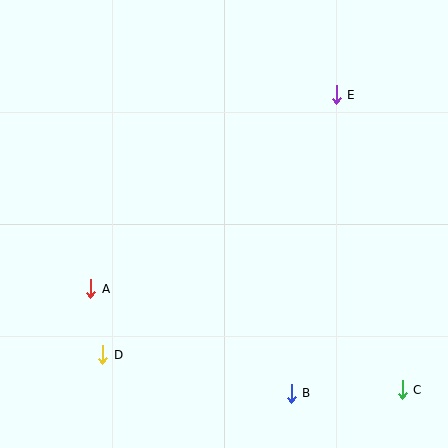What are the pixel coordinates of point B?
Point B is at (291, 393).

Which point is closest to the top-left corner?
Point A is closest to the top-left corner.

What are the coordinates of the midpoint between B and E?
The midpoint between B and E is at (314, 244).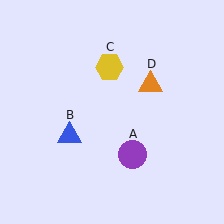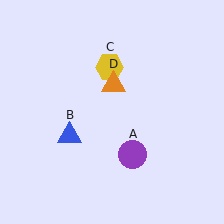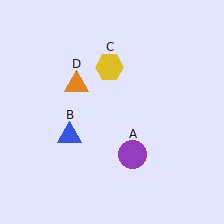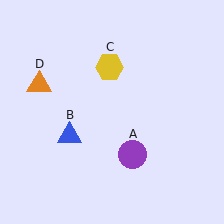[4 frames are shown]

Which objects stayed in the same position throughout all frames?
Purple circle (object A) and blue triangle (object B) and yellow hexagon (object C) remained stationary.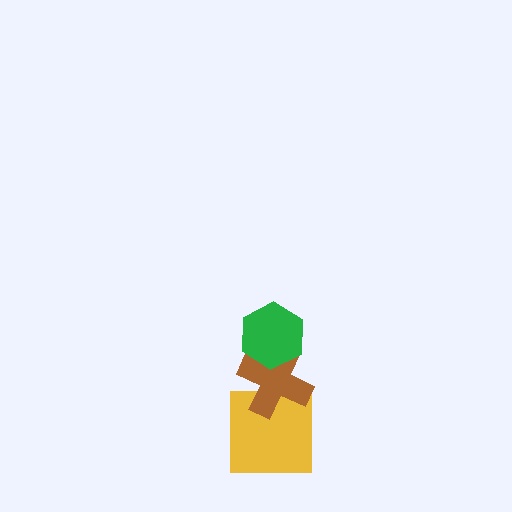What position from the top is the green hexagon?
The green hexagon is 1st from the top.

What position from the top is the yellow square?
The yellow square is 3rd from the top.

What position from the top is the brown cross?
The brown cross is 2nd from the top.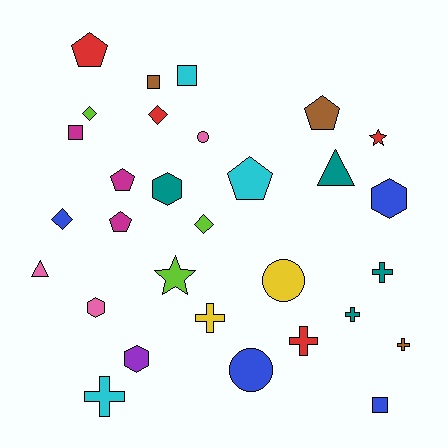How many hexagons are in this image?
There are 4 hexagons.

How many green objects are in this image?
There are no green objects.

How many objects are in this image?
There are 30 objects.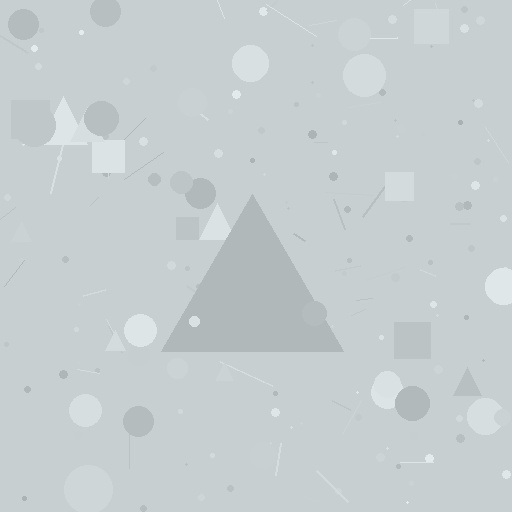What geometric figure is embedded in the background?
A triangle is embedded in the background.